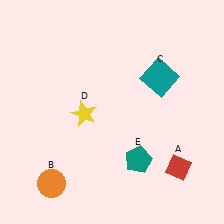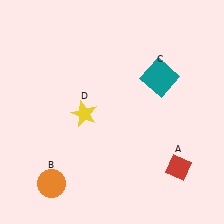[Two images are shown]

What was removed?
The teal pentagon (E) was removed in Image 2.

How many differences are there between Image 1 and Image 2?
There is 1 difference between the two images.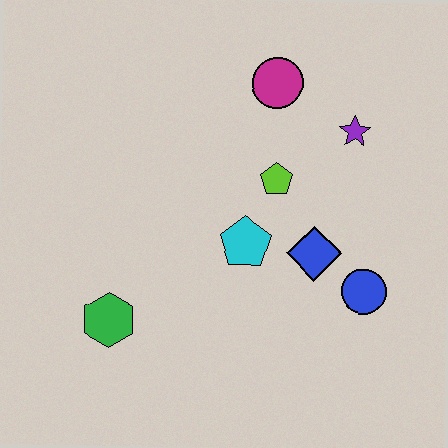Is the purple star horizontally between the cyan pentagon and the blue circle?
Yes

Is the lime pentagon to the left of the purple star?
Yes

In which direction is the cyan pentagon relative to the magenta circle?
The cyan pentagon is below the magenta circle.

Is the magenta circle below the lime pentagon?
No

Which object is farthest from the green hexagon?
The purple star is farthest from the green hexagon.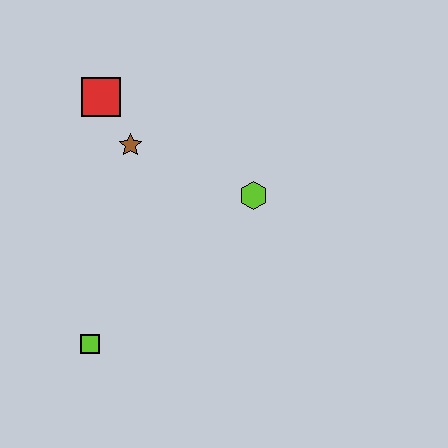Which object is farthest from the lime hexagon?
The lime square is farthest from the lime hexagon.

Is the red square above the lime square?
Yes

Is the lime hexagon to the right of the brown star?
Yes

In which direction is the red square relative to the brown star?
The red square is above the brown star.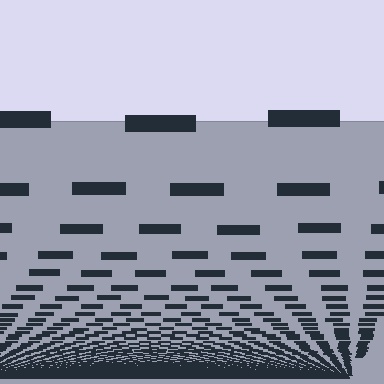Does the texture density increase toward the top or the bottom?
Density increases toward the bottom.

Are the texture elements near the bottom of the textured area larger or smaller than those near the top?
Smaller. The gradient is inverted — elements near the bottom are smaller and denser.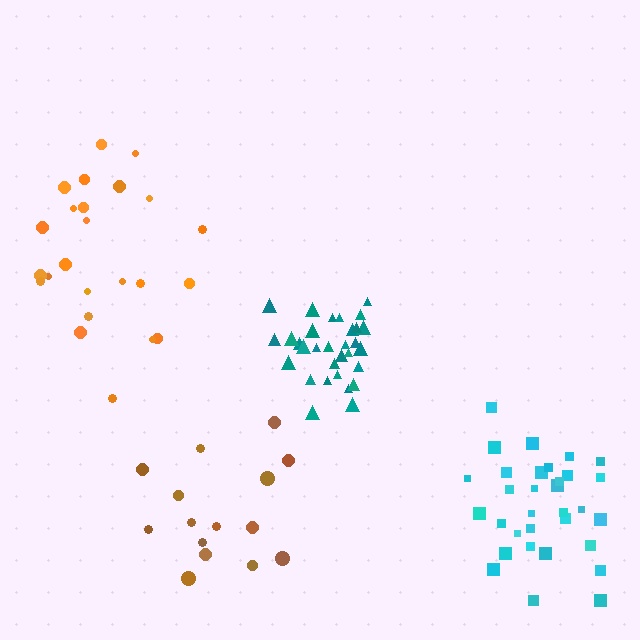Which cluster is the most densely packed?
Teal.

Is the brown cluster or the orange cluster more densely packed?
Brown.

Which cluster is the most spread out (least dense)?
Orange.